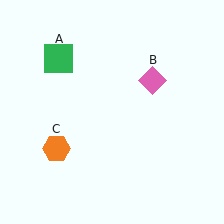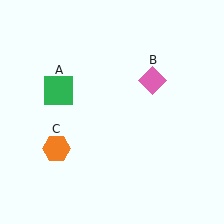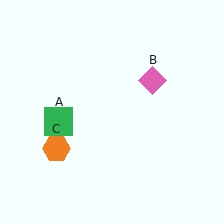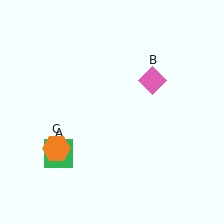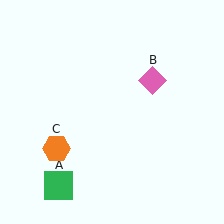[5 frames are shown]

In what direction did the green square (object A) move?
The green square (object A) moved down.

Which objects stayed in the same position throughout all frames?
Pink diamond (object B) and orange hexagon (object C) remained stationary.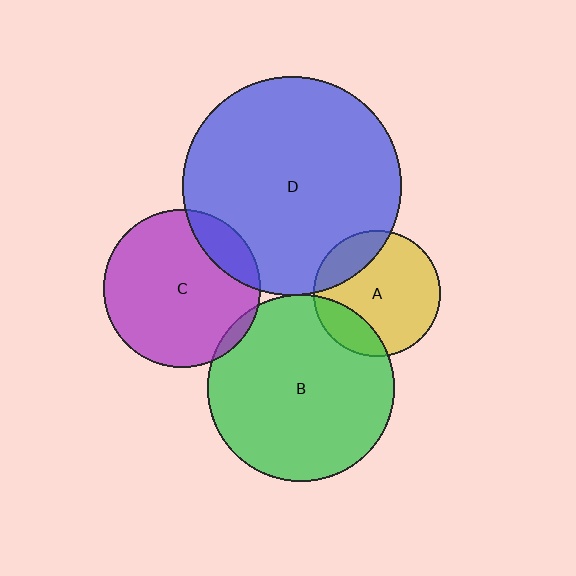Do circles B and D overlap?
Yes.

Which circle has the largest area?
Circle D (blue).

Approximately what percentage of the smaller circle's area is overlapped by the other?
Approximately 5%.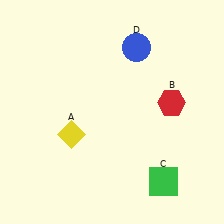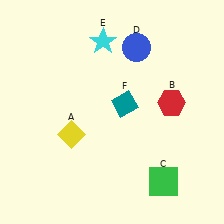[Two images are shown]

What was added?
A cyan star (E), a teal diamond (F) were added in Image 2.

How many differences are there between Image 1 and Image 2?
There are 2 differences between the two images.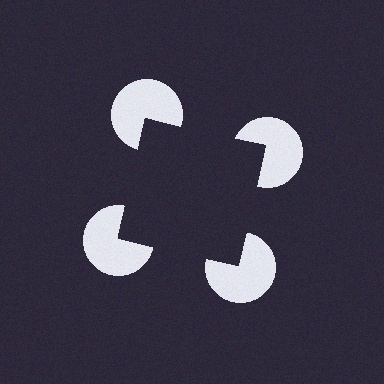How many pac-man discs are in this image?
There are 4 — one at each vertex of the illusory square.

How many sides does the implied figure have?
4 sides.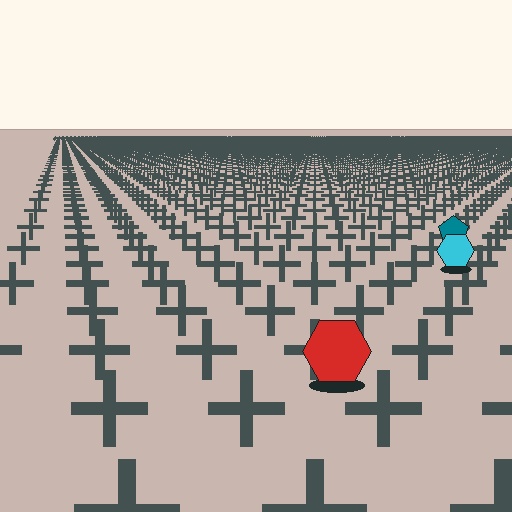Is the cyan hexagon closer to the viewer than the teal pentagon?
Yes. The cyan hexagon is closer — you can tell from the texture gradient: the ground texture is coarser near it.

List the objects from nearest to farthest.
From nearest to farthest: the red hexagon, the cyan hexagon, the teal pentagon.